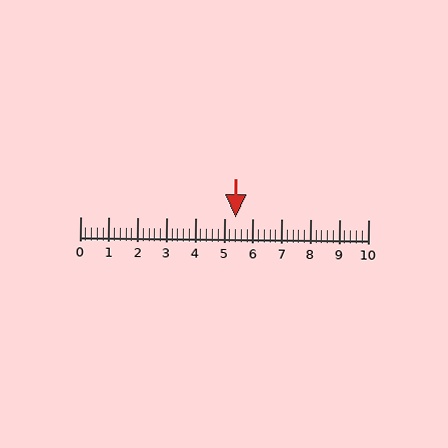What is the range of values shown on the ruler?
The ruler shows values from 0 to 10.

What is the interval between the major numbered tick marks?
The major tick marks are spaced 1 units apart.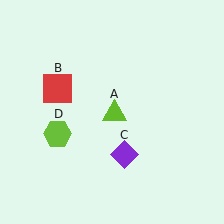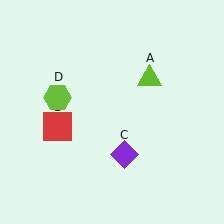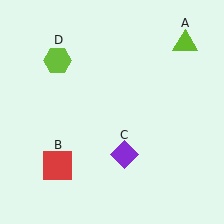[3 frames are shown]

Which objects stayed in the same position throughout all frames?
Purple diamond (object C) remained stationary.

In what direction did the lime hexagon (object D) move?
The lime hexagon (object D) moved up.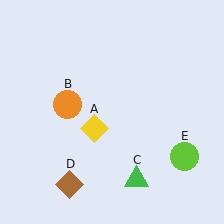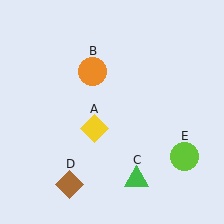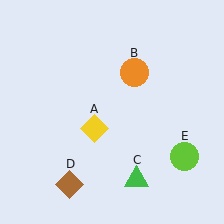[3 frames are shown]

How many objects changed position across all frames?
1 object changed position: orange circle (object B).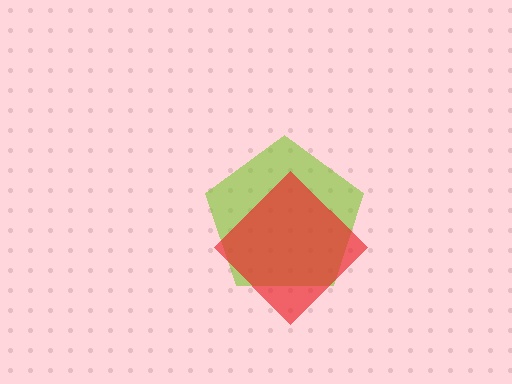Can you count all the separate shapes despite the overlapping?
Yes, there are 2 separate shapes.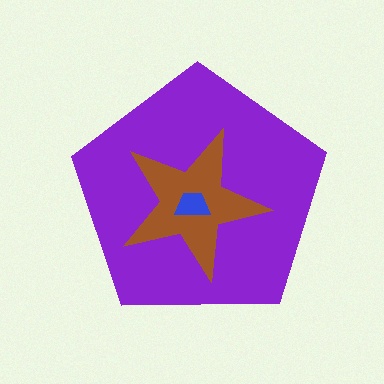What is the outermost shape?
The purple pentagon.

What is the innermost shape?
The blue trapezoid.